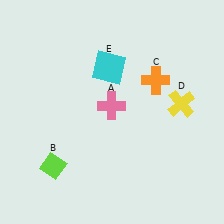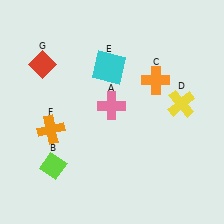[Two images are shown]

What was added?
An orange cross (F), a red diamond (G) were added in Image 2.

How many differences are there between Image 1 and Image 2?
There are 2 differences between the two images.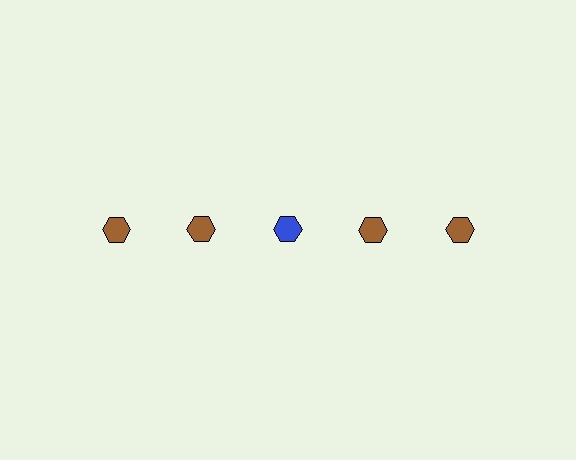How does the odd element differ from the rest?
It has a different color: blue instead of brown.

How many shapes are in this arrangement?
There are 5 shapes arranged in a grid pattern.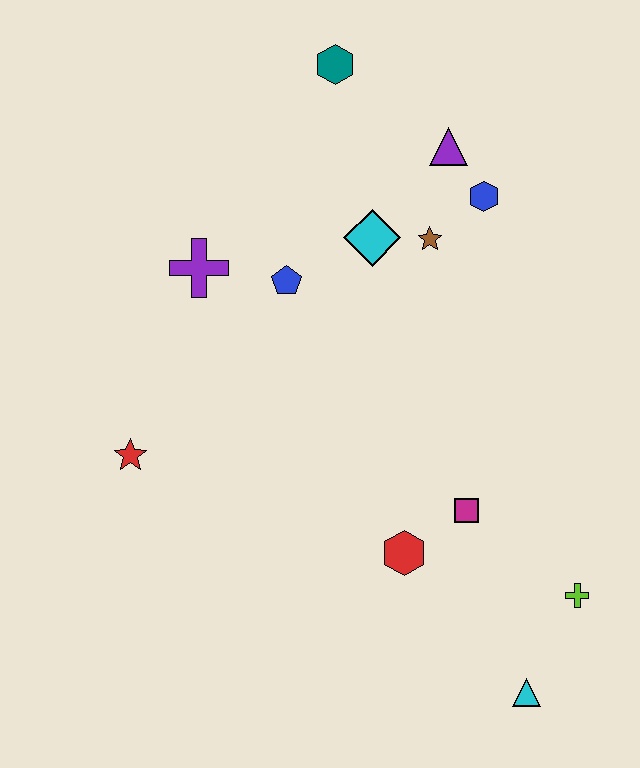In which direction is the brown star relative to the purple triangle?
The brown star is below the purple triangle.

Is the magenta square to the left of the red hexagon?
No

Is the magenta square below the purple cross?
Yes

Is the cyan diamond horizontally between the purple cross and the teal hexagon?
No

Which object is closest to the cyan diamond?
The brown star is closest to the cyan diamond.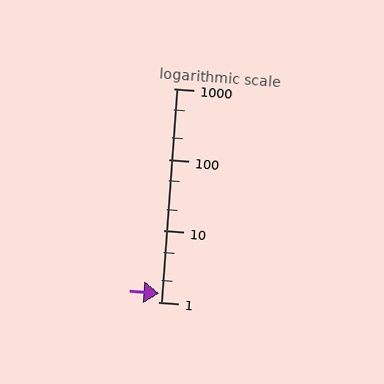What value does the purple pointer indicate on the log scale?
The pointer indicates approximately 1.3.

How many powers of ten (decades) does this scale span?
The scale spans 3 decades, from 1 to 1000.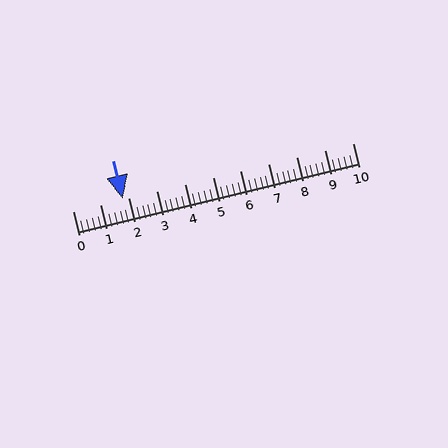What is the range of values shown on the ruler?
The ruler shows values from 0 to 10.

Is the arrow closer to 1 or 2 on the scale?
The arrow is closer to 2.